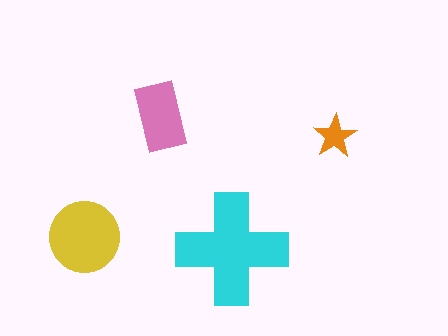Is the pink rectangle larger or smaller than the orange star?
Larger.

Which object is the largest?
The cyan cross.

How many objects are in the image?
There are 4 objects in the image.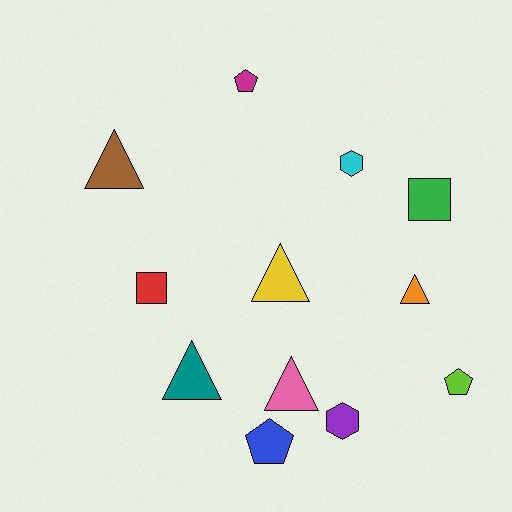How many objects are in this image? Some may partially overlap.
There are 12 objects.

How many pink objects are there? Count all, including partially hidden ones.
There is 1 pink object.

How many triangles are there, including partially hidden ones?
There are 5 triangles.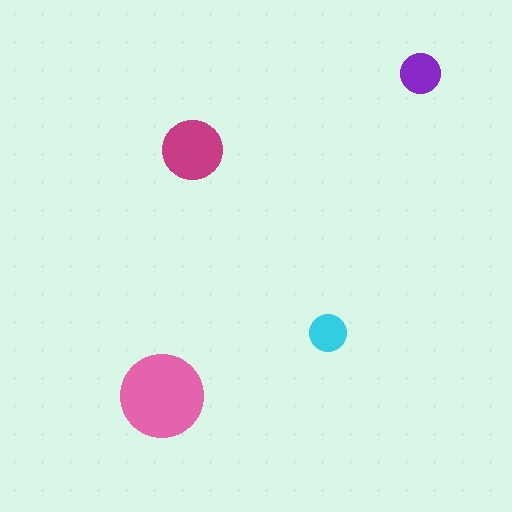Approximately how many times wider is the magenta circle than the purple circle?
About 1.5 times wider.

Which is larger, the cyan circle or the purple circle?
The purple one.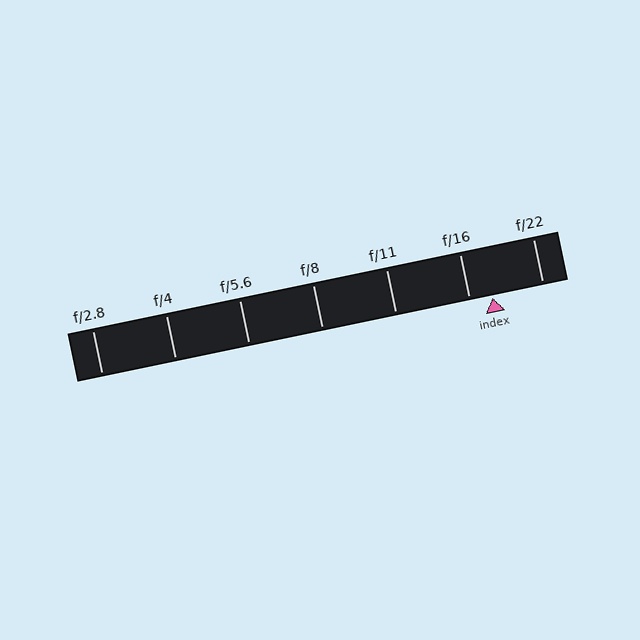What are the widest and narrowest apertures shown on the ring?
The widest aperture shown is f/2.8 and the narrowest is f/22.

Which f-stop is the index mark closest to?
The index mark is closest to f/16.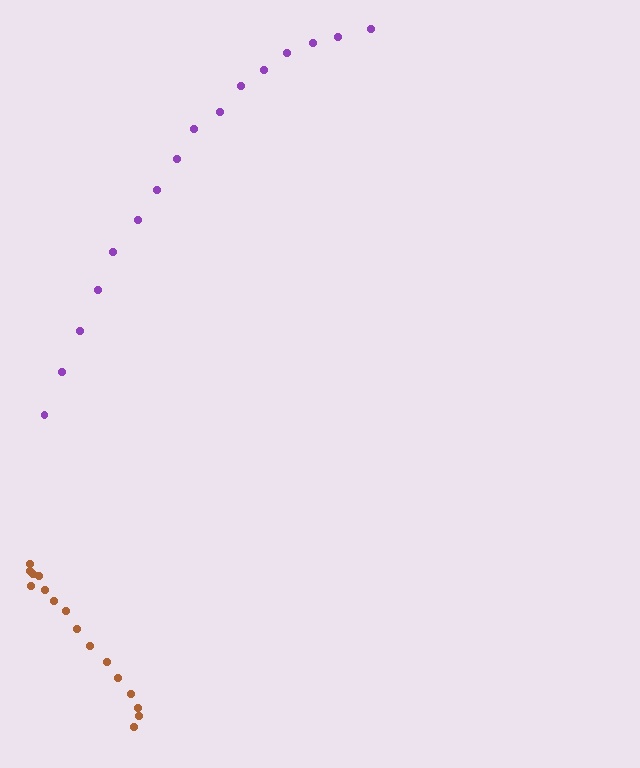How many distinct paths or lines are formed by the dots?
There are 2 distinct paths.